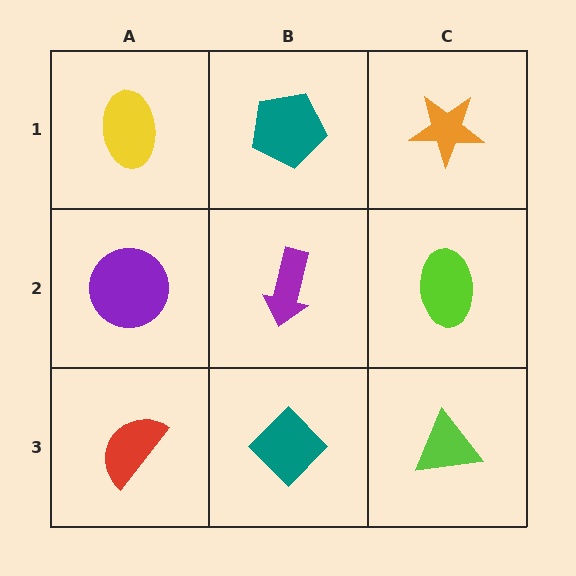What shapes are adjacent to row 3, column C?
A lime ellipse (row 2, column C), a teal diamond (row 3, column B).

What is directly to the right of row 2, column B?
A lime ellipse.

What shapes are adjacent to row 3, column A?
A purple circle (row 2, column A), a teal diamond (row 3, column B).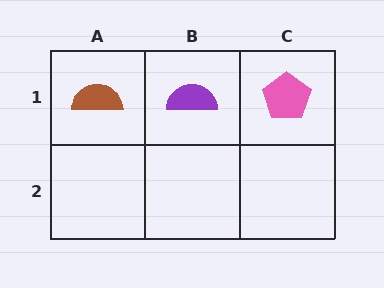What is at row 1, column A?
A brown semicircle.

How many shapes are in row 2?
0 shapes.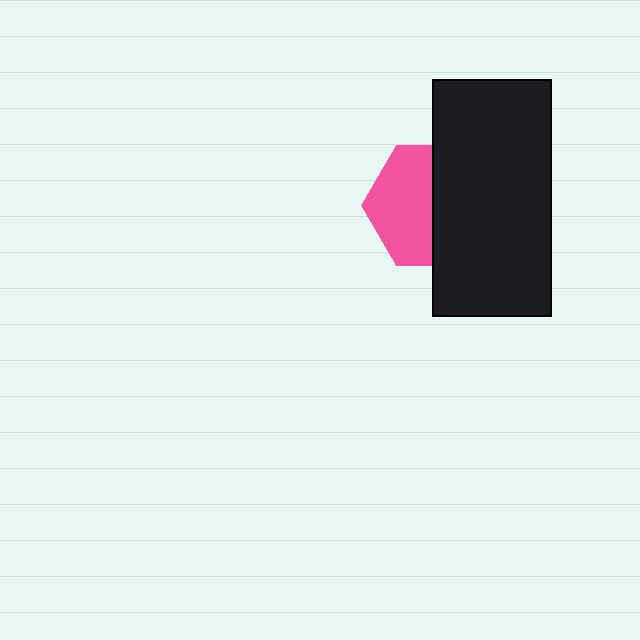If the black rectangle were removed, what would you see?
You would see the complete pink hexagon.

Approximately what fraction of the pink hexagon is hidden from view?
Roughly 50% of the pink hexagon is hidden behind the black rectangle.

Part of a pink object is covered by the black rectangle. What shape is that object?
It is a hexagon.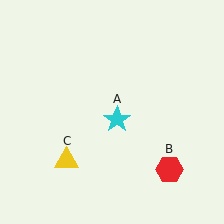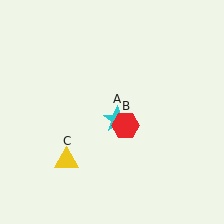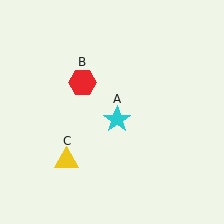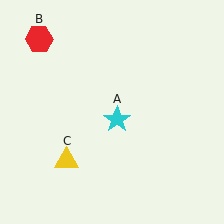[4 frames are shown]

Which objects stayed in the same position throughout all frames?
Cyan star (object A) and yellow triangle (object C) remained stationary.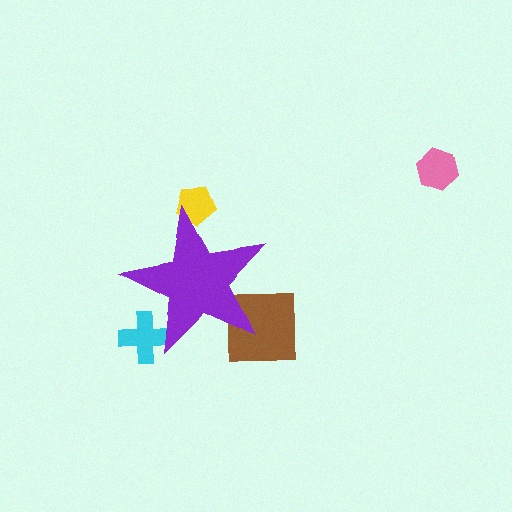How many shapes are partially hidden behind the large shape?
3 shapes are partially hidden.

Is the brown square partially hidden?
Yes, the brown square is partially hidden behind the purple star.